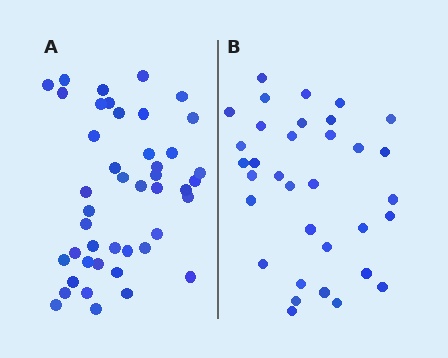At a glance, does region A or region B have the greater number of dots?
Region A (the left region) has more dots.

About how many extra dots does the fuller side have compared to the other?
Region A has roughly 10 or so more dots than region B.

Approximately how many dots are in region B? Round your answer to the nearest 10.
About 30 dots. (The exact count is 34, which rounds to 30.)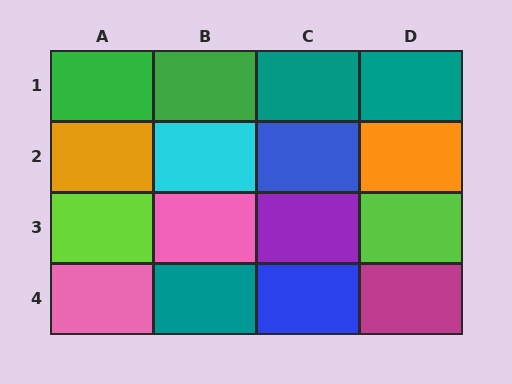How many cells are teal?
3 cells are teal.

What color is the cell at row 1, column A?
Green.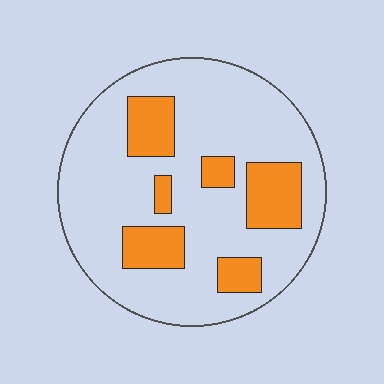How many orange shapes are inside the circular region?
6.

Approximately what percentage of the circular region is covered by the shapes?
Approximately 20%.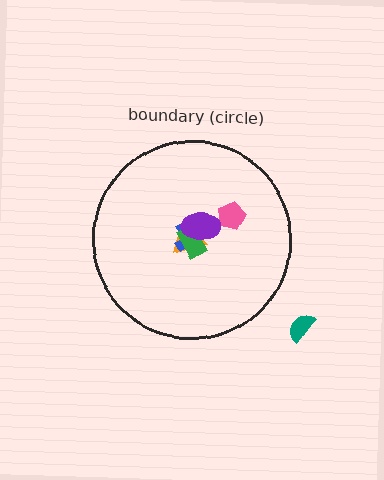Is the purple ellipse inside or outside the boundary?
Inside.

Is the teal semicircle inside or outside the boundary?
Outside.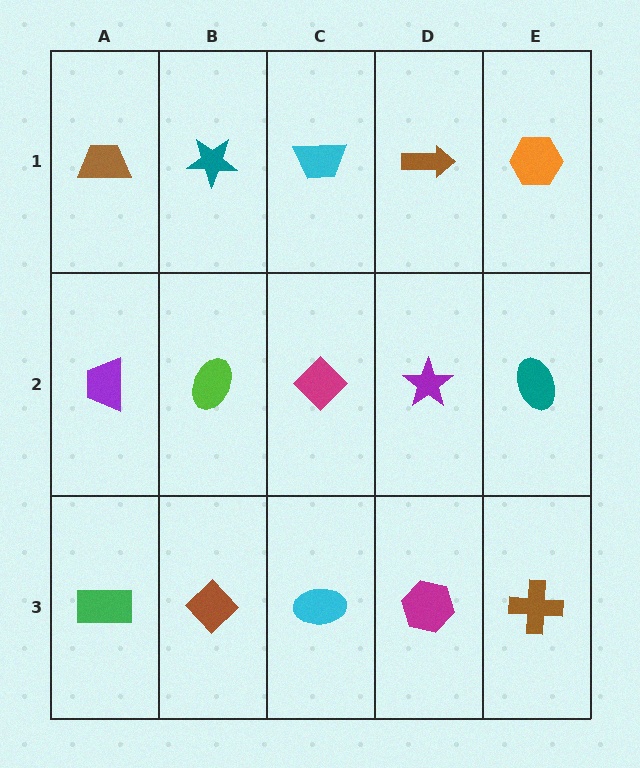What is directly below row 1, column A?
A purple trapezoid.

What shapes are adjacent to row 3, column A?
A purple trapezoid (row 2, column A), a brown diamond (row 3, column B).